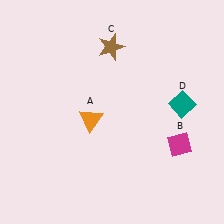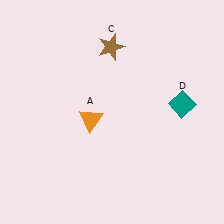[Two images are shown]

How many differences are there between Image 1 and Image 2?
There is 1 difference between the two images.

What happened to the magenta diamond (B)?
The magenta diamond (B) was removed in Image 2. It was in the bottom-right area of Image 1.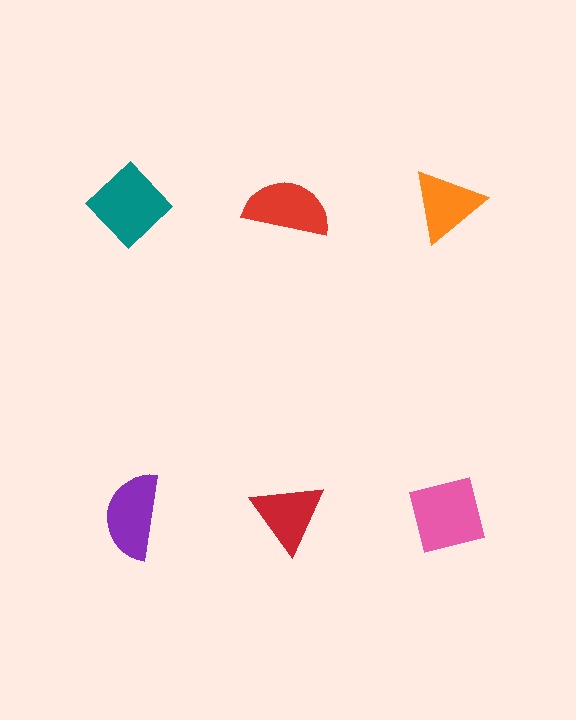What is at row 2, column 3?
A pink square.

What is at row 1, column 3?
An orange triangle.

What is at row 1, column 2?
A red semicircle.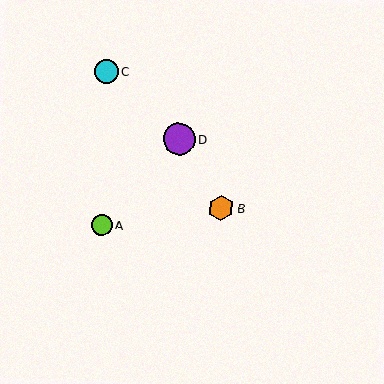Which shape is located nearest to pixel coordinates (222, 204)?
The orange hexagon (labeled B) at (221, 208) is nearest to that location.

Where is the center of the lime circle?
The center of the lime circle is at (102, 225).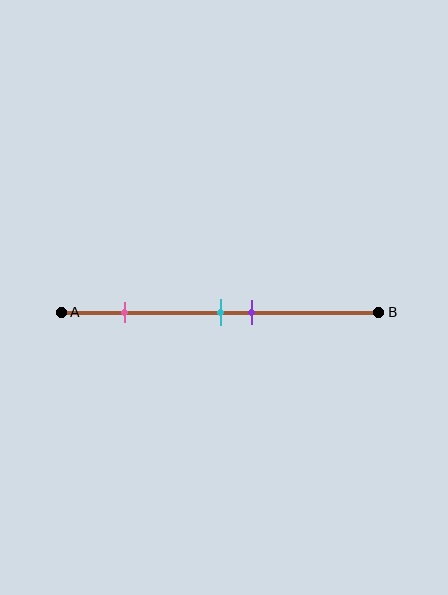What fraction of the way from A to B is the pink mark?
The pink mark is approximately 20% (0.2) of the way from A to B.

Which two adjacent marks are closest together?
The cyan and purple marks are the closest adjacent pair.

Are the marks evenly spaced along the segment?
No, the marks are not evenly spaced.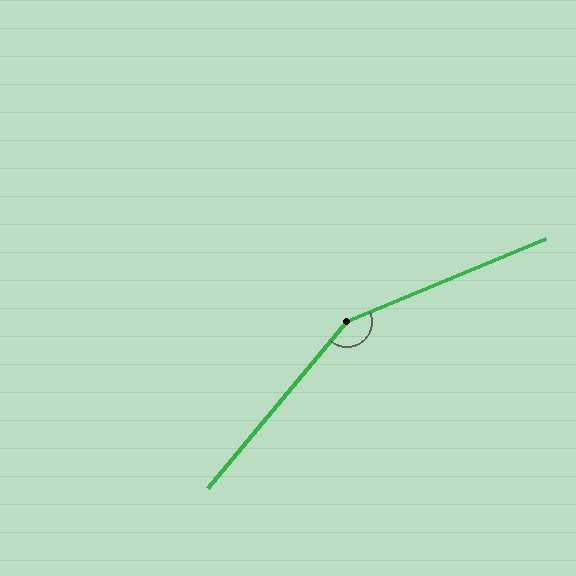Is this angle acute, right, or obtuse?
It is obtuse.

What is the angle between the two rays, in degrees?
Approximately 153 degrees.